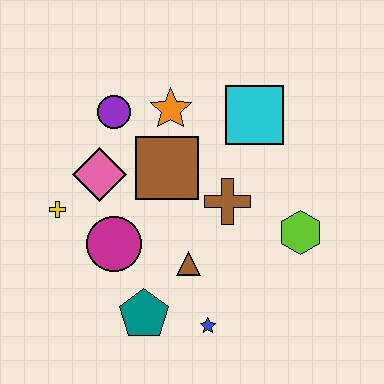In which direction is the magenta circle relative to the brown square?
The magenta circle is below the brown square.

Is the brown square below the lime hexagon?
No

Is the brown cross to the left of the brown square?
No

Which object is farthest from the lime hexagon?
The yellow cross is farthest from the lime hexagon.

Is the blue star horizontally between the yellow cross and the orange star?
No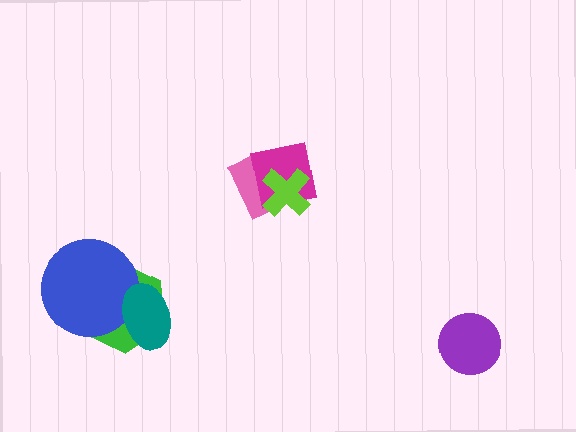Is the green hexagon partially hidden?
Yes, it is partially covered by another shape.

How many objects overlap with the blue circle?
2 objects overlap with the blue circle.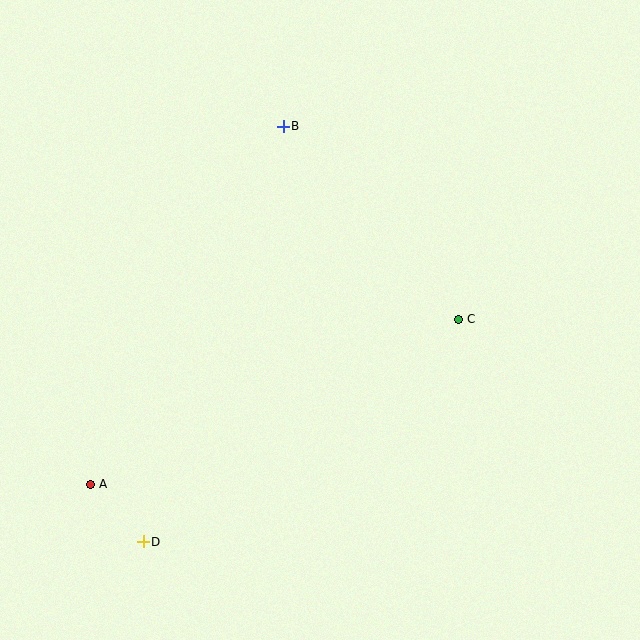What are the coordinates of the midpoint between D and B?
The midpoint between D and B is at (213, 334).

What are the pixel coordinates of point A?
Point A is at (90, 484).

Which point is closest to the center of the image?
Point C at (459, 319) is closest to the center.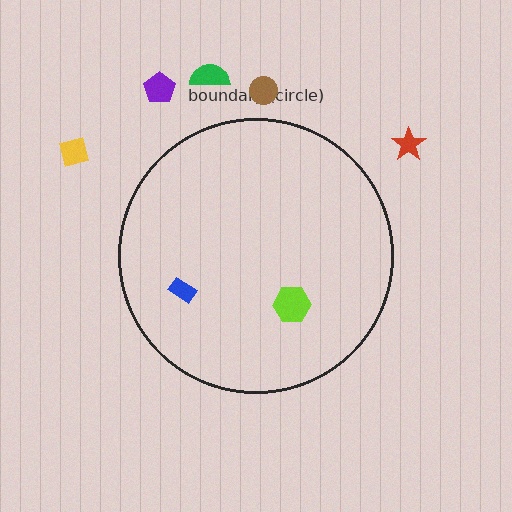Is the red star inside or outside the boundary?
Outside.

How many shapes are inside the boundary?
2 inside, 5 outside.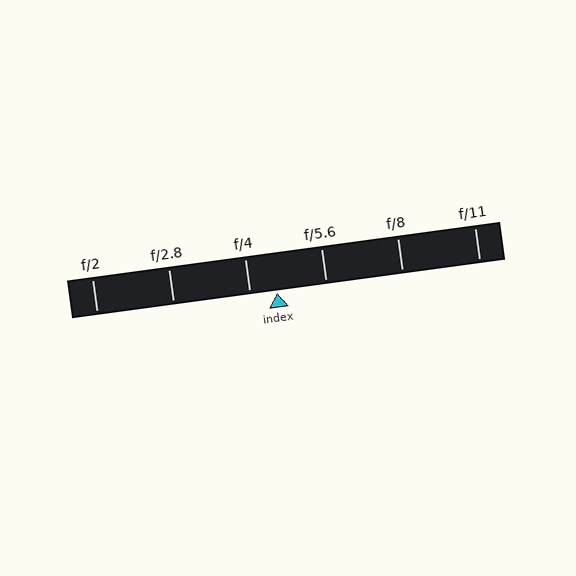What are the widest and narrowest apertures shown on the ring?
The widest aperture shown is f/2 and the narrowest is f/11.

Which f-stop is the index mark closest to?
The index mark is closest to f/4.